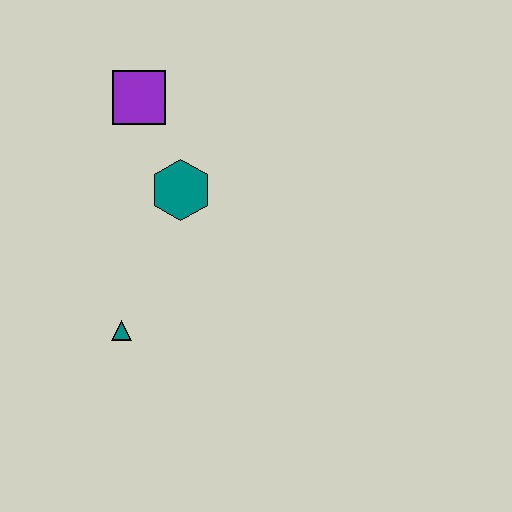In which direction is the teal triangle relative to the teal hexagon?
The teal triangle is below the teal hexagon.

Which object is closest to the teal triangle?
The teal hexagon is closest to the teal triangle.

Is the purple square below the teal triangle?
No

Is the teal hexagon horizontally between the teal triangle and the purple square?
No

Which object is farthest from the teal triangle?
The purple square is farthest from the teal triangle.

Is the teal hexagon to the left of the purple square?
No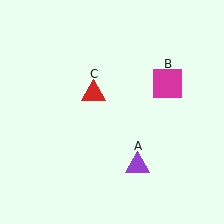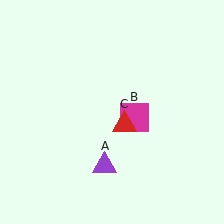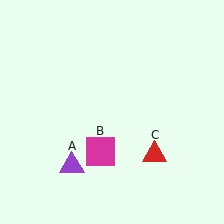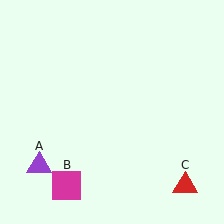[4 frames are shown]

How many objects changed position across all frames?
3 objects changed position: purple triangle (object A), magenta square (object B), red triangle (object C).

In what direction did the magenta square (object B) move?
The magenta square (object B) moved down and to the left.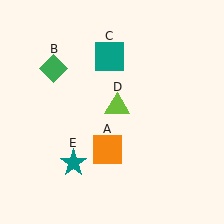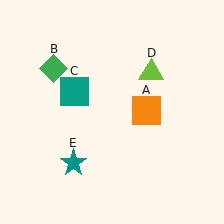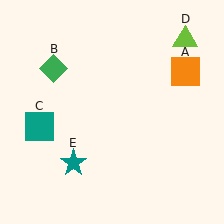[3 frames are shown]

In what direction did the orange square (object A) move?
The orange square (object A) moved up and to the right.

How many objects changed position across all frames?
3 objects changed position: orange square (object A), teal square (object C), lime triangle (object D).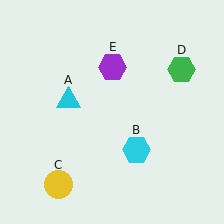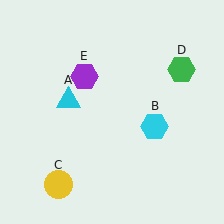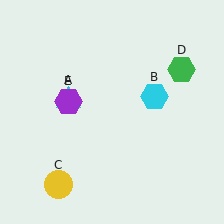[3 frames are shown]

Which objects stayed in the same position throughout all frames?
Cyan triangle (object A) and yellow circle (object C) and green hexagon (object D) remained stationary.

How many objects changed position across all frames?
2 objects changed position: cyan hexagon (object B), purple hexagon (object E).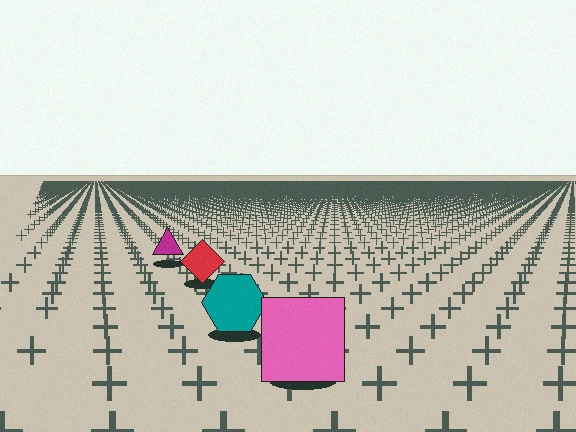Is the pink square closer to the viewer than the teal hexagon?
Yes. The pink square is closer — you can tell from the texture gradient: the ground texture is coarser near it.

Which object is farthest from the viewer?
The magenta triangle is farthest from the viewer. It appears smaller and the ground texture around it is denser.